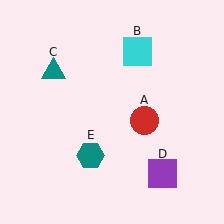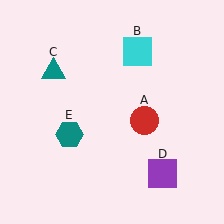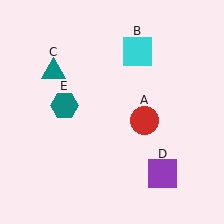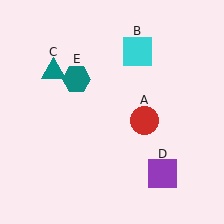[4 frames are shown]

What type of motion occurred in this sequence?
The teal hexagon (object E) rotated clockwise around the center of the scene.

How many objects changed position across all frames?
1 object changed position: teal hexagon (object E).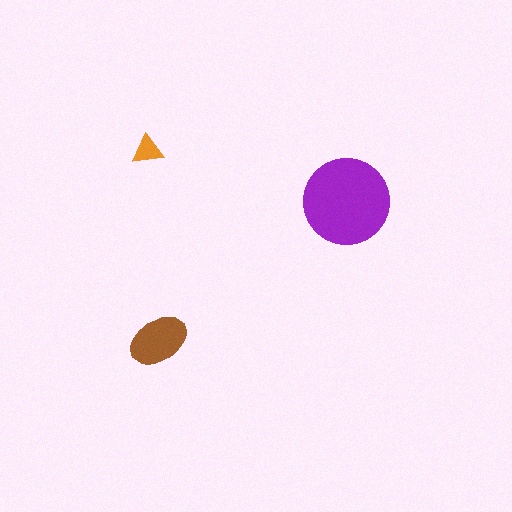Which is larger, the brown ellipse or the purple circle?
The purple circle.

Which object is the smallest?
The orange triangle.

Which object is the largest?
The purple circle.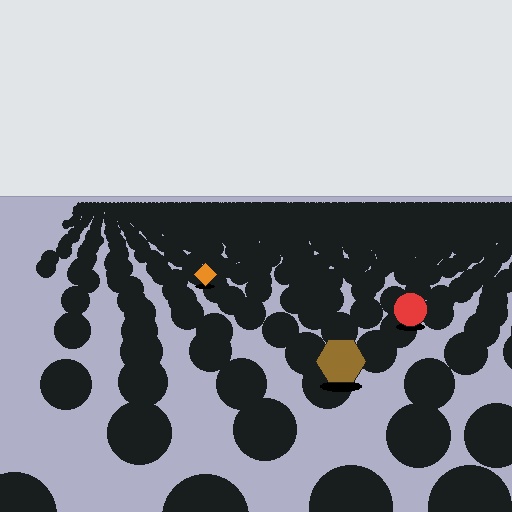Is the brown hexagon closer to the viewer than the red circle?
Yes. The brown hexagon is closer — you can tell from the texture gradient: the ground texture is coarser near it.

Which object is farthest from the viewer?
The orange diamond is farthest from the viewer. It appears smaller and the ground texture around it is denser.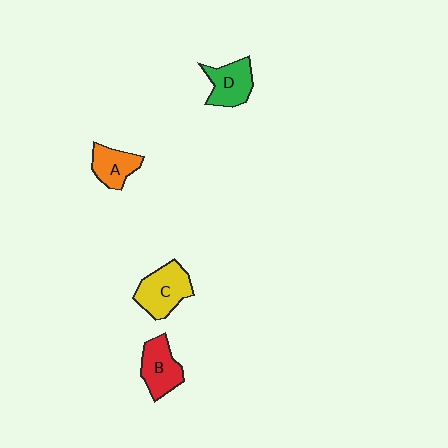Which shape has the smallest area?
Shape A (orange).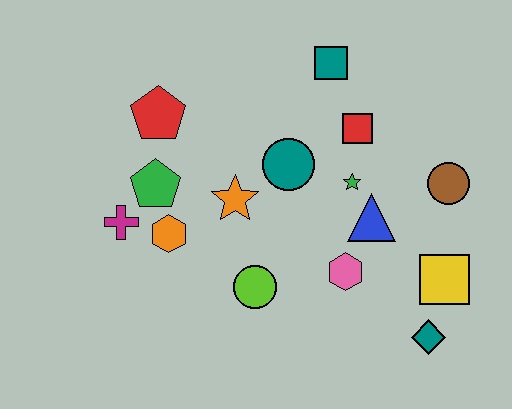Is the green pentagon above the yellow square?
Yes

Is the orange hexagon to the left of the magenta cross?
No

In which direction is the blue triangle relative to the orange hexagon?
The blue triangle is to the right of the orange hexagon.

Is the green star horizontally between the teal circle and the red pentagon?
No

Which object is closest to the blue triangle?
The green star is closest to the blue triangle.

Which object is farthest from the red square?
The magenta cross is farthest from the red square.